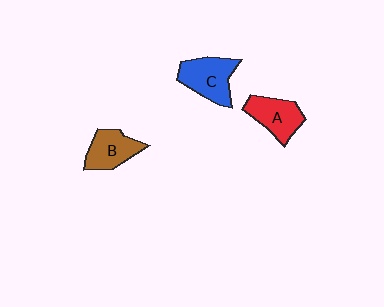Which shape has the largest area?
Shape C (blue).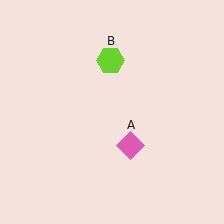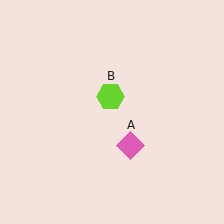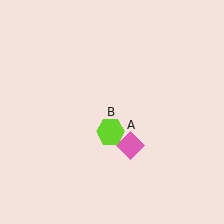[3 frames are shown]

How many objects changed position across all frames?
1 object changed position: lime hexagon (object B).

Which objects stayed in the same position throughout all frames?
Pink diamond (object A) remained stationary.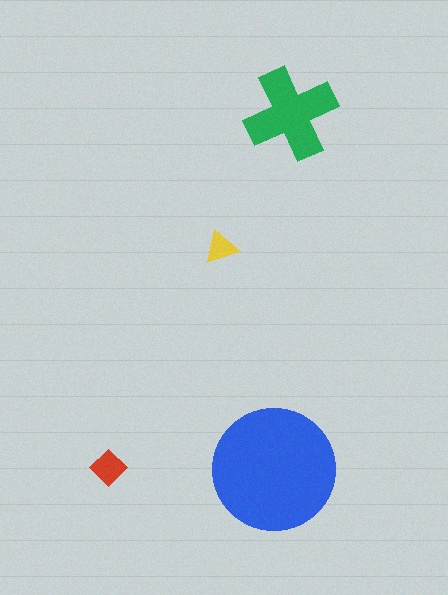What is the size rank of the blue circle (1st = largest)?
1st.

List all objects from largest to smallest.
The blue circle, the green cross, the red diamond, the yellow triangle.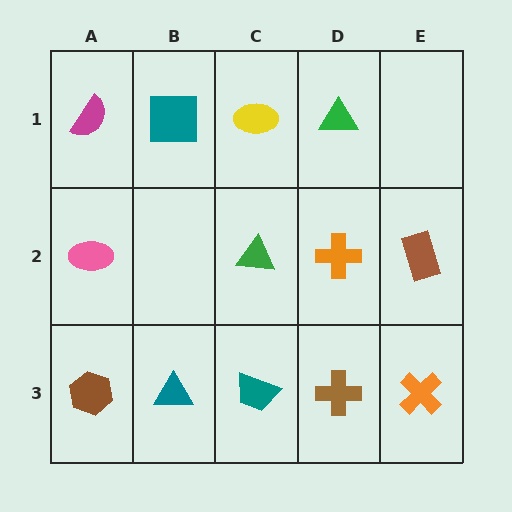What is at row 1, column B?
A teal square.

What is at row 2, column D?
An orange cross.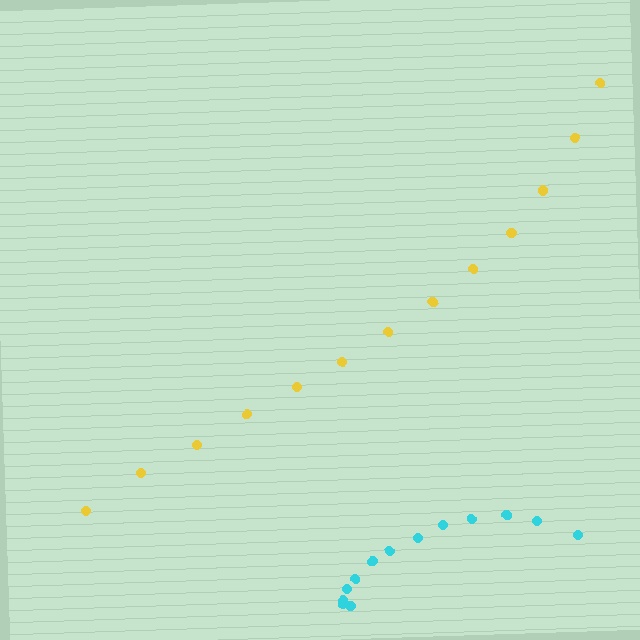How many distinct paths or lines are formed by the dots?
There are 2 distinct paths.